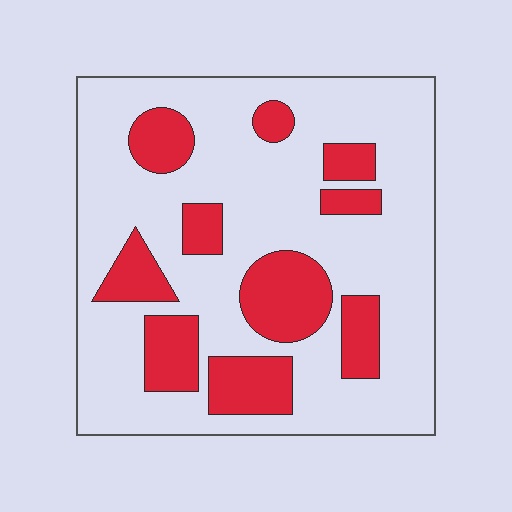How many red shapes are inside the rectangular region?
10.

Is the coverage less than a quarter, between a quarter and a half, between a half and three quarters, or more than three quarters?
Between a quarter and a half.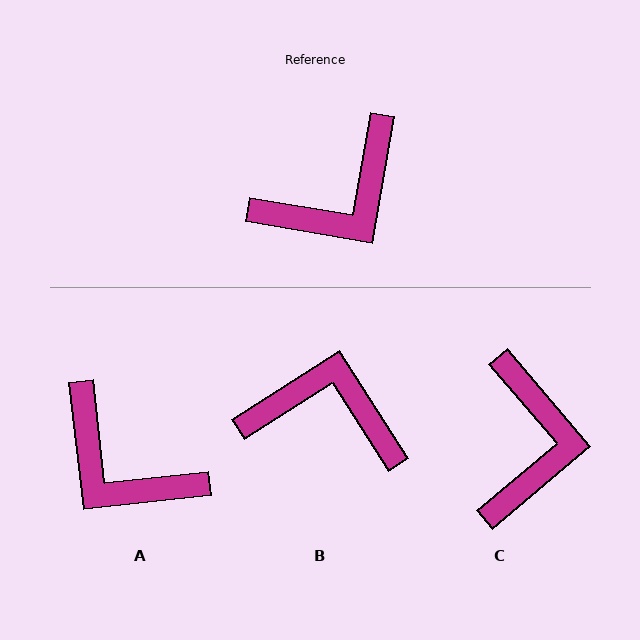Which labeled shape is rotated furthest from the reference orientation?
B, about 132 degrees away.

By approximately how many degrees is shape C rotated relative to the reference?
Approximately 50 degrees counter-clockwise.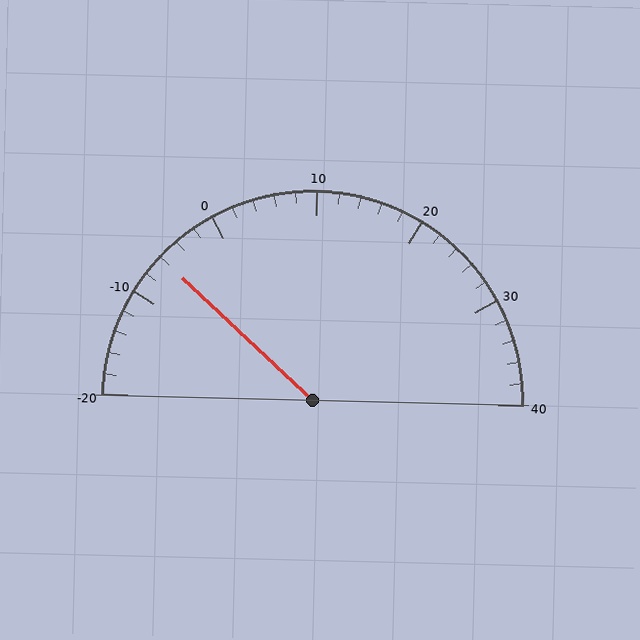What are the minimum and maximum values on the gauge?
The gauge ranges from -20 to 40.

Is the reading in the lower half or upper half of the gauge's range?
The reading is in the lower half of the range (-20 to 40).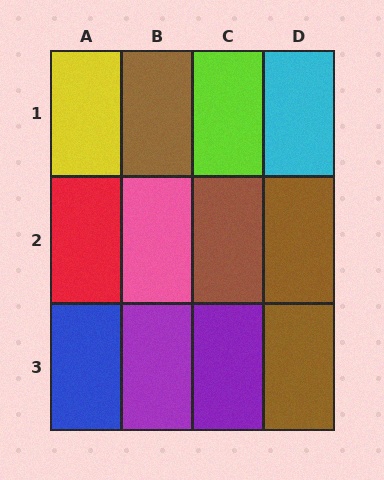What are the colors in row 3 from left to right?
Blue, purple, purple, brown.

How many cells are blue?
1 cell is blue.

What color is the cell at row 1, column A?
Yellow.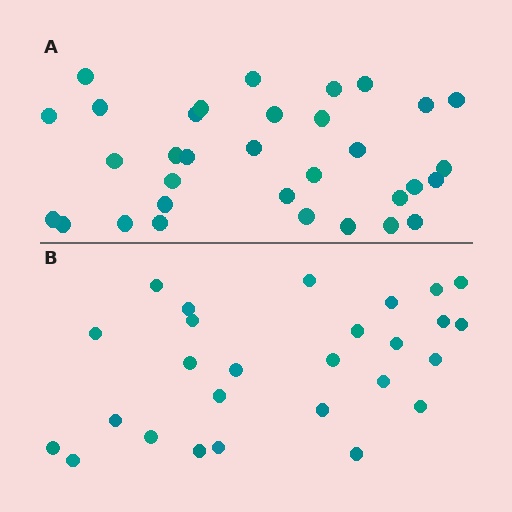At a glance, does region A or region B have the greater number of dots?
Region A (the top region) has more dots.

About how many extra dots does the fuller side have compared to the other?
Region A has about 6 more dots than region B.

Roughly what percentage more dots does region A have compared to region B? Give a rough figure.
About 20% more.